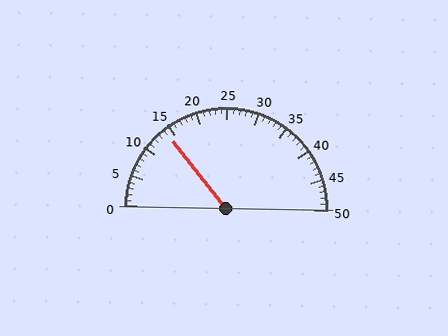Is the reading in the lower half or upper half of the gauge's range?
The reading is in the lower half of the range (0 to 50).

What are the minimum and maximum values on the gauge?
The gauge ranges from 0 to 50.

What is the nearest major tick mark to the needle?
The nearest major tick mark is 15.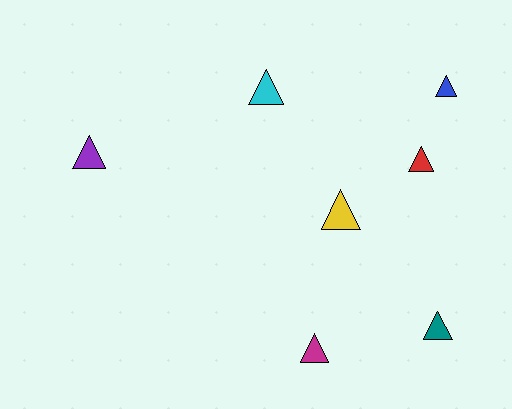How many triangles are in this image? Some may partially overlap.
There are 7 triangles.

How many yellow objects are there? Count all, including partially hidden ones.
There is 1 yellow object.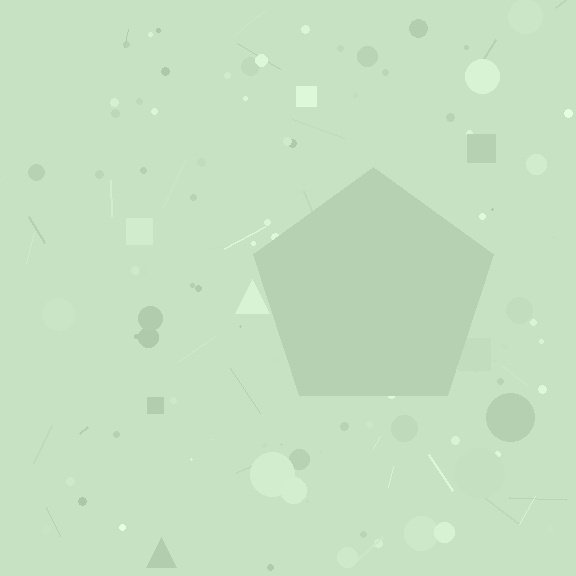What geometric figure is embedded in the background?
A pentagon is embedded in the background.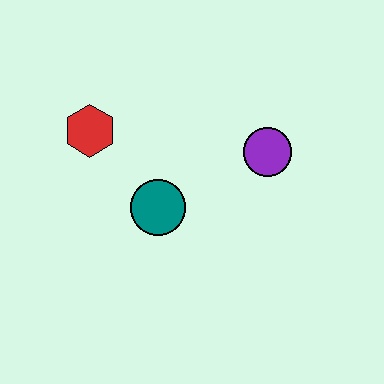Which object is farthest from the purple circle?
The red hexagon is farthest from the purple circle.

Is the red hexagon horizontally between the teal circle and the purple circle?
No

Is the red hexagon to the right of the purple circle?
No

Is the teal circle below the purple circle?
Yes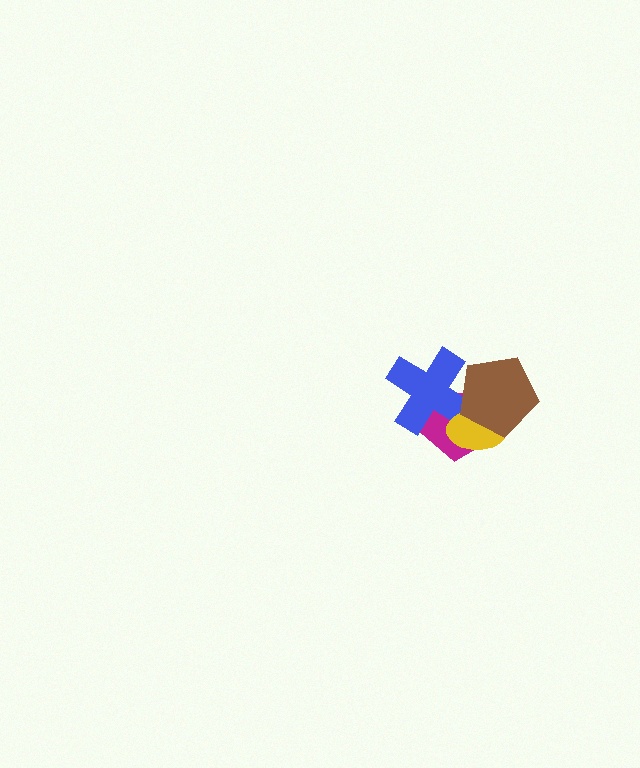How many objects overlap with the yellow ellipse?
3 objects overlap with the yellow ellipse.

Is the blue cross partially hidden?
Yes, it is partially covered by another shape.